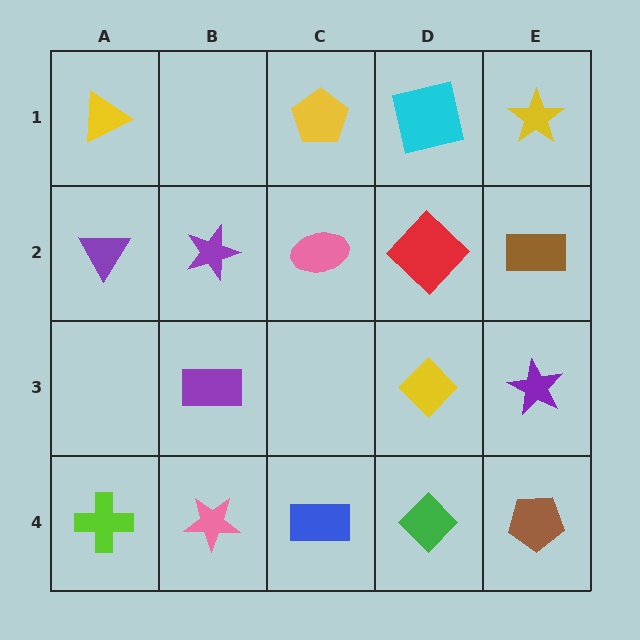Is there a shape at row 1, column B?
No, that cell is empty.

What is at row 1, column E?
A yellow star.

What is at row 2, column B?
A purple star.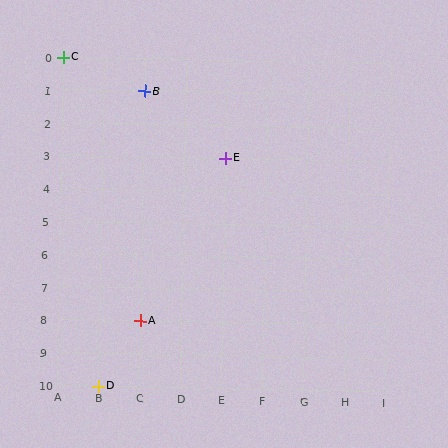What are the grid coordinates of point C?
Point C is at grid coordinates (A, 0).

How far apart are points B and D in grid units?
Points B and D are 1 column and 9 rows apart (about 9.1 grid units diagonally).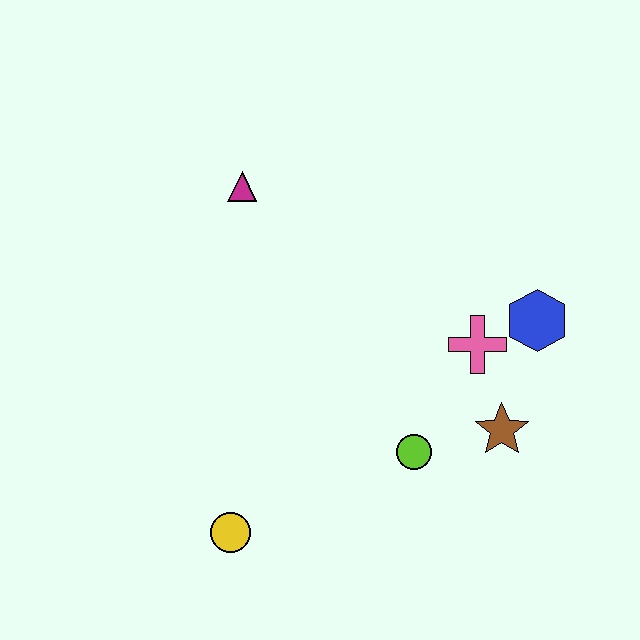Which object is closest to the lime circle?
The brown star is closest to the lime circle.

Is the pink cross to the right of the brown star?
No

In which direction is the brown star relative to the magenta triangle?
The brown star is to the right of the magenta triangle.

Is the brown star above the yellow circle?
Yes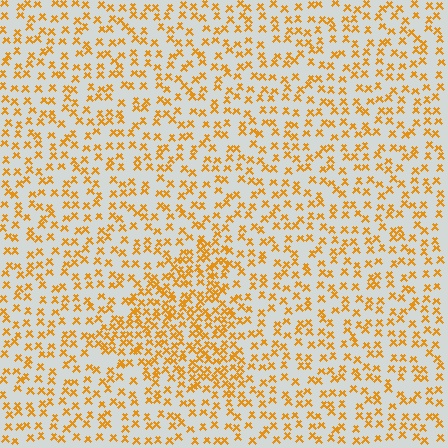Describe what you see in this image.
The image contains small orange elements arranged at two different densities. A triangle-shaped region is visible where the elements are more densely packed than the surrounding area.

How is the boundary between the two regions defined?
The boundary is defined by a change in element density (approximately 1.9x ratio). All elements are the same color, size, and shape.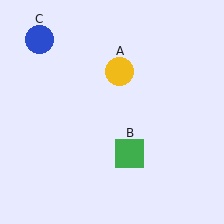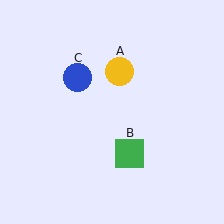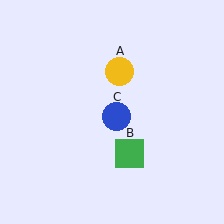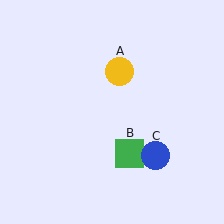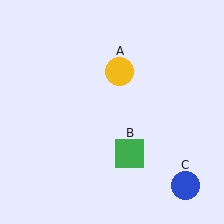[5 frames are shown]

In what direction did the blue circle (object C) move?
The blue circle (object C) moved down and to the right.